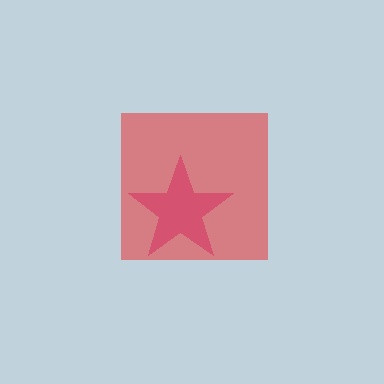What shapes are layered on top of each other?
The layered shapes are: a magenta star, a red square.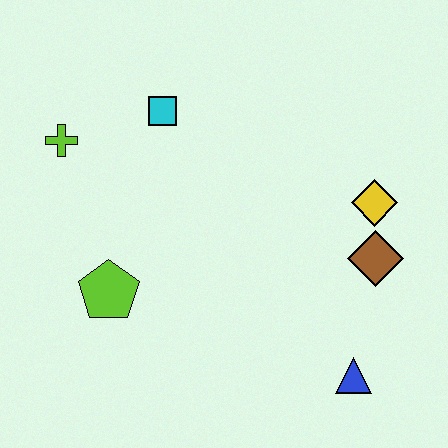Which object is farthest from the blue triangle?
The lime cross is farthest from the blue triangle.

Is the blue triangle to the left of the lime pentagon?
No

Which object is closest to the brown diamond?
The yellow diamond is closest to the brown diamond.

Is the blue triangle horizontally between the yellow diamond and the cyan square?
Yes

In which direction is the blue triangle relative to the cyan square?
The blue triangle is below the cyan square.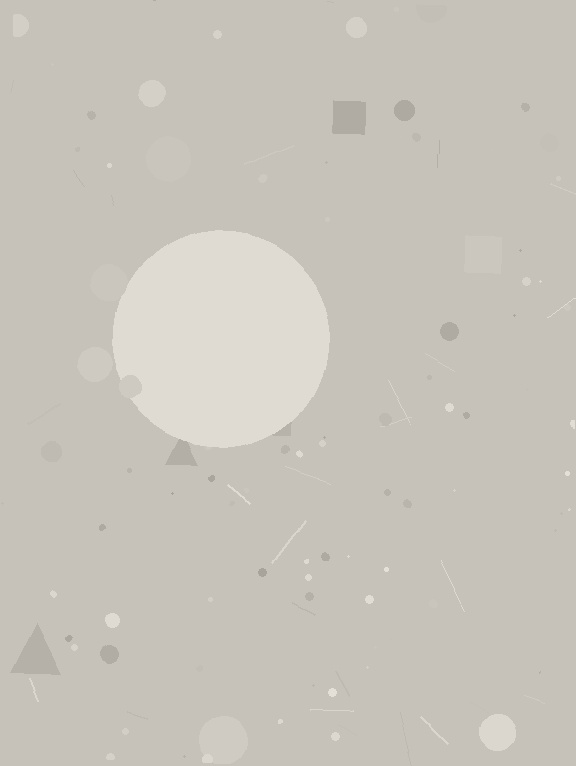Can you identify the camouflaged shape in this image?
The camouflaged shape is a circle.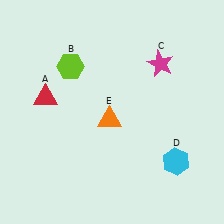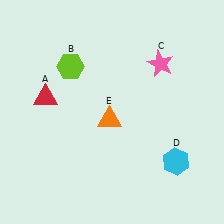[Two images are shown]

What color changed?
The star (C) changed from magenta in Image 1 to pink in Image 2.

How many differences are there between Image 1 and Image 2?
There is 1 difference between the two images.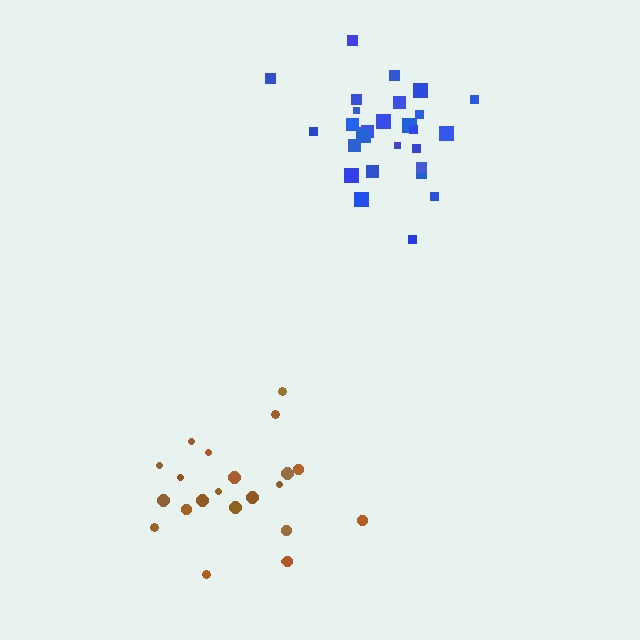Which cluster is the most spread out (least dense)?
Brown.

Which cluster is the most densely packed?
Blue.